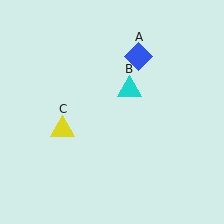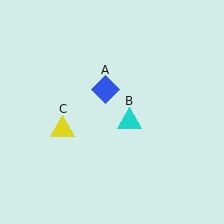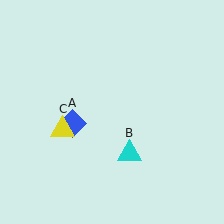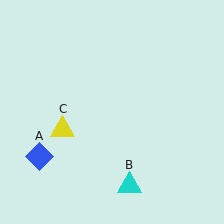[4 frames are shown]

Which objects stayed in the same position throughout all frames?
Yellow triangle (object C) remained stationary.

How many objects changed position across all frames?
2 objects changed position: blue diamond (object A), cyan triangle (object B).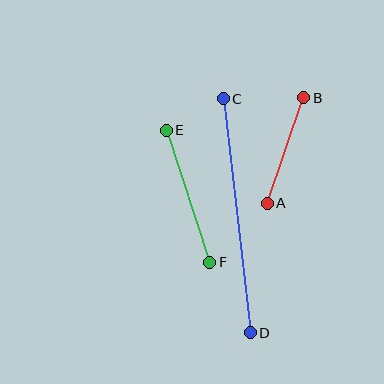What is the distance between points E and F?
The distance is approximately 139 pixels.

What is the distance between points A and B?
The distance is approximately 112 pixels.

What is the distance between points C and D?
The distance is approximately 235 pixels.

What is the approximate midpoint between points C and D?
The midpoint is at approximately (237, 216) pixels.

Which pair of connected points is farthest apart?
Points C and D are farthest apart.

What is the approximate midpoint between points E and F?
The midpoint is at approximately (188, 196) pixels.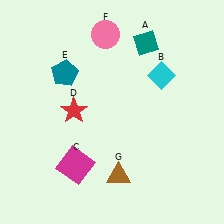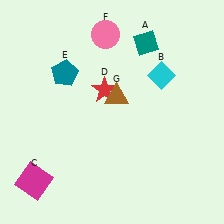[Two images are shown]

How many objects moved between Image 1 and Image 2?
3 objects moved between the two images.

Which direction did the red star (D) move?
The red star (D) moved right.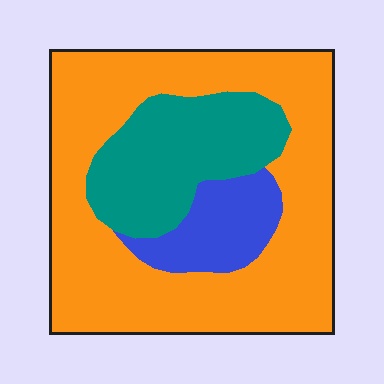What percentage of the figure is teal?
Teal takes up about one quarter (1/4) of the figure.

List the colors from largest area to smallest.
From largest to smallest: orange, teal, blue.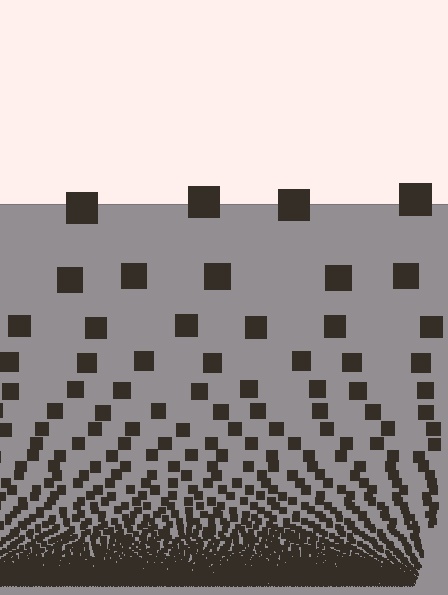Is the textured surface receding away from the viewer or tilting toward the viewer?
The surface appears to tilt toward the viewer. Texture elements get larger and sparser toward the top.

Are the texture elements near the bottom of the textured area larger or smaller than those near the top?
Smaller. The gradient is inverted — elements near the bottom are smaller and denser.